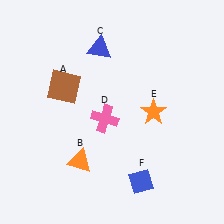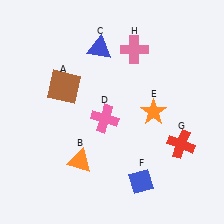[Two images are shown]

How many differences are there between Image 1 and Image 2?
There are 2 differences between the two images.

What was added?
A red cross (G), a pink cross (H) were added in Image 2.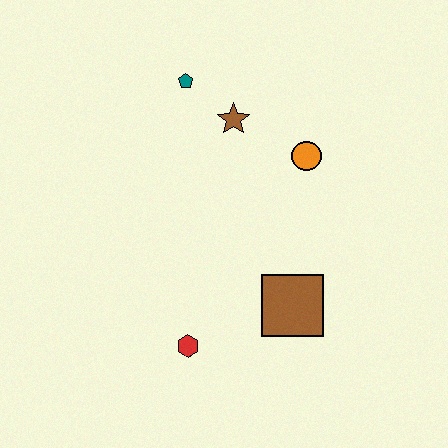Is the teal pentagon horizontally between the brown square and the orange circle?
No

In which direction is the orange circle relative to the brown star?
The orange circle is to the right of the brown star.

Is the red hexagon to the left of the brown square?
Yes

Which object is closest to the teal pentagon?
The brown star is closest to the teal pentagon.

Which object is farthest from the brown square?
The teal pentagon is farthest from the brown square.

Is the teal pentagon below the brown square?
No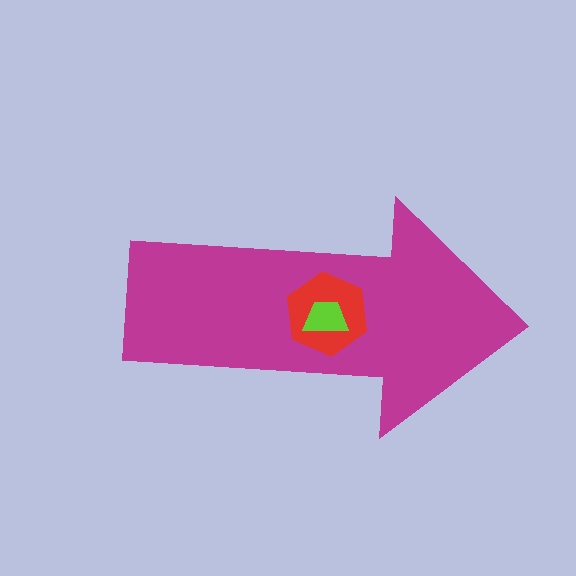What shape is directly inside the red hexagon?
The lime trapezoid.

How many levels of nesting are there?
3.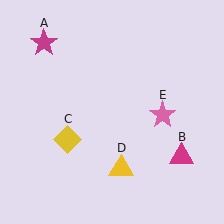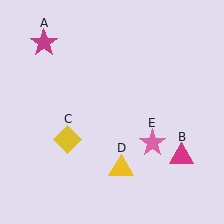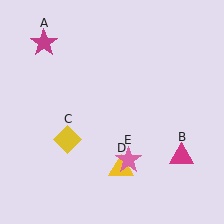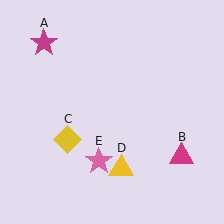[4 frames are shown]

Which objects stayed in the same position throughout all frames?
Magenta star (object A) and magenta triangle (object B) and yellow diamond (object C) and yellow triangle (object D) remained stationary.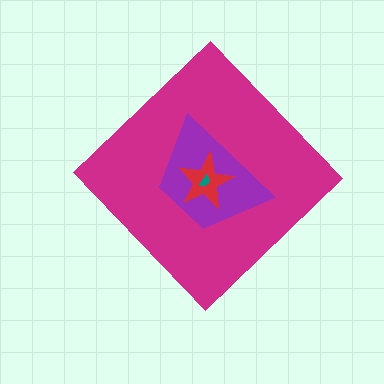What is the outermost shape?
The magenta diamond.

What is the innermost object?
The teal semicircle.